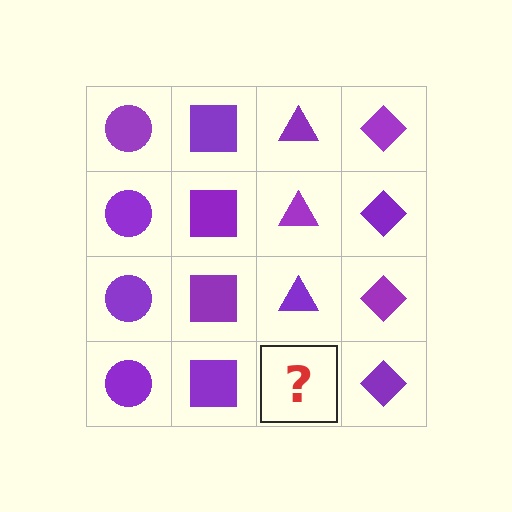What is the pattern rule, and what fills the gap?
The rule is that each column has a consistent shape. The gap should be filled with a purple triangle.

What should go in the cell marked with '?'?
The missing cell should contain a purple triangle.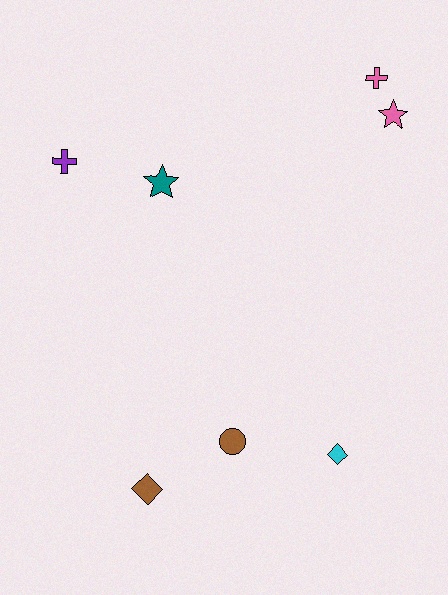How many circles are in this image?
There is 1 circle.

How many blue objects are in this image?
There are no blue objects.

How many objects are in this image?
There are 7 objects.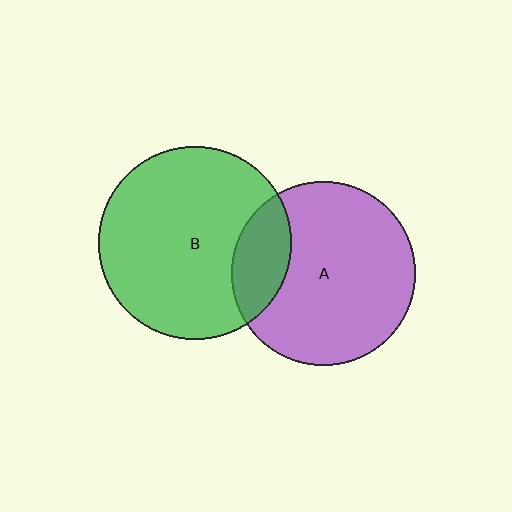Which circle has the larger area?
Circle B (green).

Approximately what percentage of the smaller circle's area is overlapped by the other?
Approximately 20%.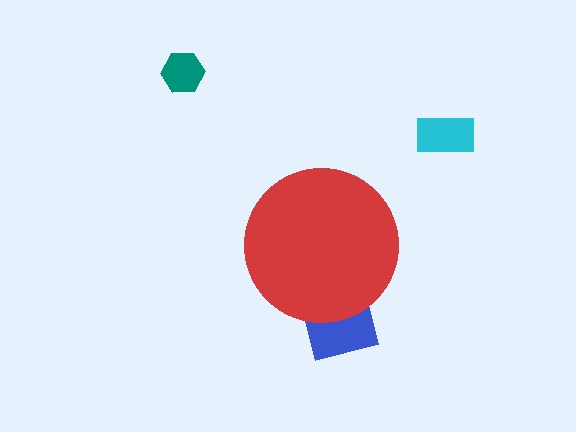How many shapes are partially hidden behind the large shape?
1 shape is partially hidden.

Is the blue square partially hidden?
Yes, the blue square is partially hidden behind the red circle.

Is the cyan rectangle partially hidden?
No, the cyan rectangle is fully visible.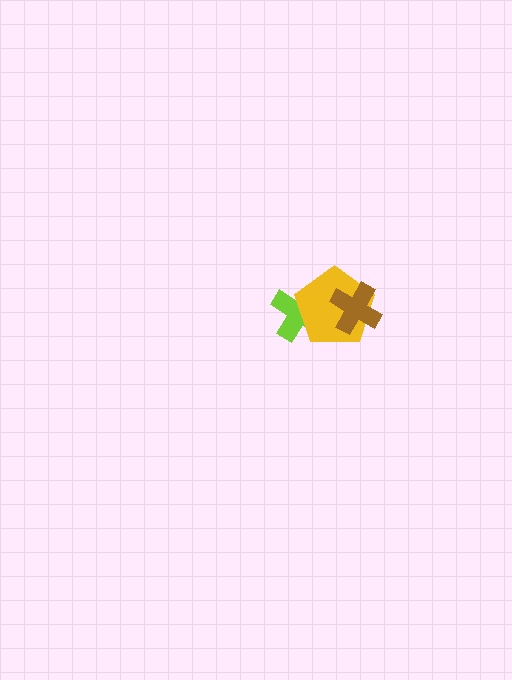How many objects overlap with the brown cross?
1 object overlaps with the brown cross.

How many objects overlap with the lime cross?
1 object overlaps with the lime cross.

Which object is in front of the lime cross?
The yellow pentagon is in front of the lime cross.